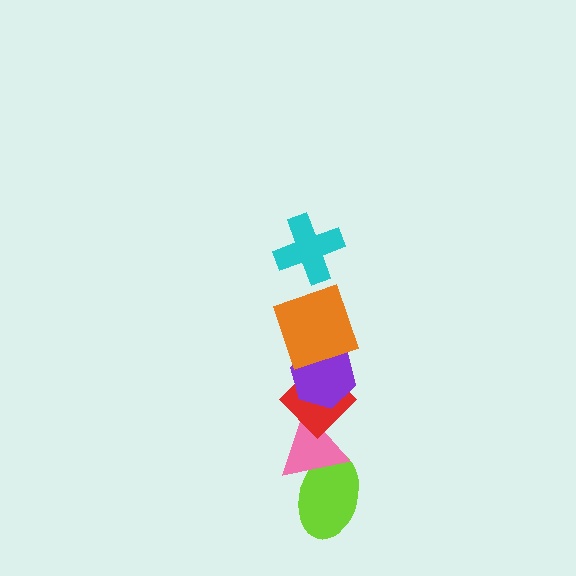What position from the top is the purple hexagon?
The purple hexagon is 3rd from the top.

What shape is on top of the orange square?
The cyan cross is on top of the orange square.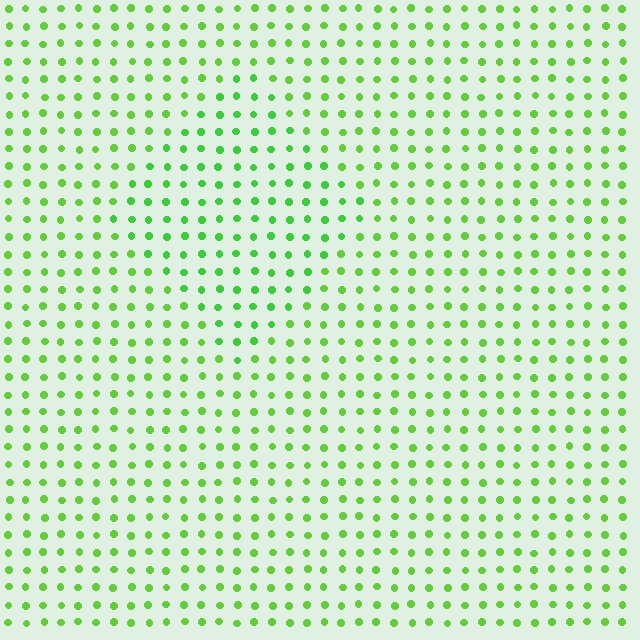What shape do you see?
I see a diamond.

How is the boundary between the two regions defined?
The boundary is defined purely by a slight shift in hue (about 17 degrees). Spacing, size, and orientation are identical on both sides.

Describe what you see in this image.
The image is filled with small lime elements in a uniform arrangement. A diamond-shaped region is visible where the elements are tinted to a slightly different hue, forming a subtle color boundary.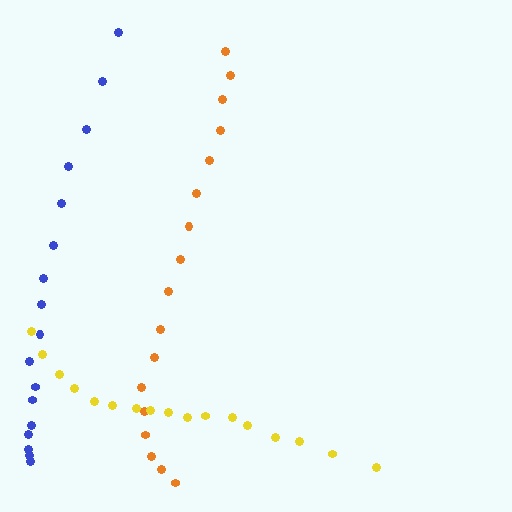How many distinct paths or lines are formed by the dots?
There are 3 distinct paths.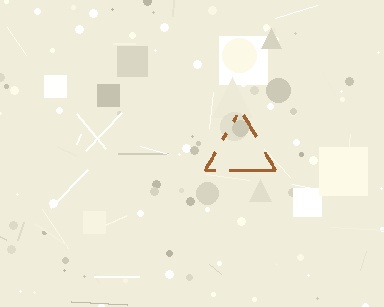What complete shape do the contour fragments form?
The contour fragments form a triangle.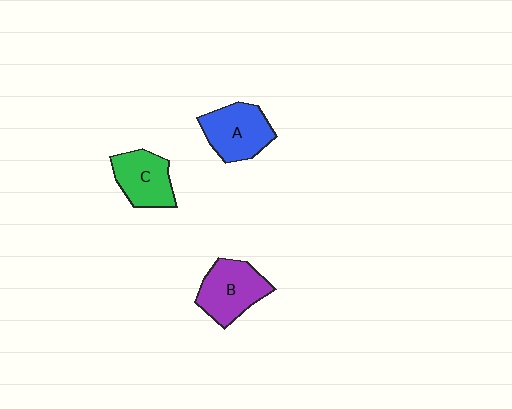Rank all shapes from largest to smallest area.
From largest to smallest: B (purple), A (blue), C (green).